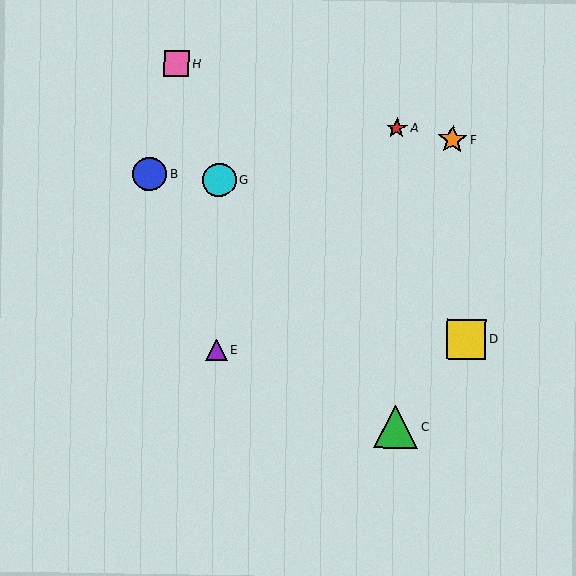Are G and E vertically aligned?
Yes, both are at x≈219.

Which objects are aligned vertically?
Objects E, G are aligned vertically.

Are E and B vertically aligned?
No, E is at x≈216 and B is at x≈150.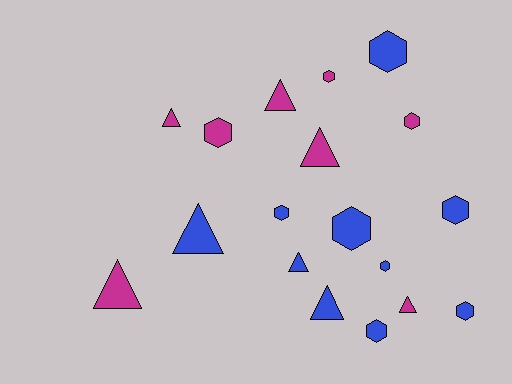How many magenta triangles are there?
There are 5 magenta triangles.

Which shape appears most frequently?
Hexagon, with 10 objects.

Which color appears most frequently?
Blue, with 10 objects.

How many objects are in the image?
There are 18 objects.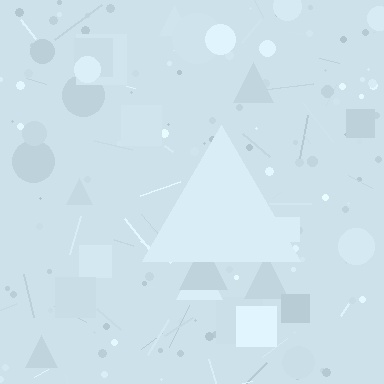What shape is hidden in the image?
A triangle is hidden in the image.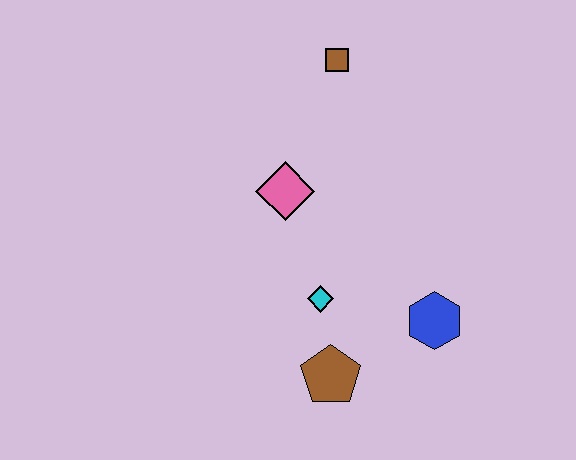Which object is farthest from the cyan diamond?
The brown square is farthest from the cyan diamond.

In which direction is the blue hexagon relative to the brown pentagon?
The blue hexagon is to the right of the brown pentagon.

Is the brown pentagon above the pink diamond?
No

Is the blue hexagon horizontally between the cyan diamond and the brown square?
No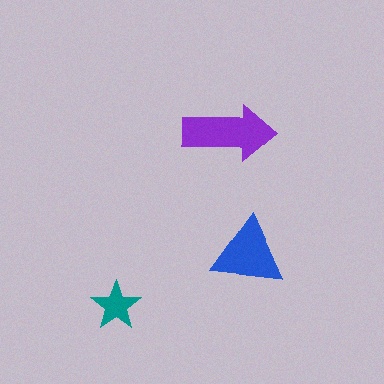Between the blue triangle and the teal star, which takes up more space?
The blue triangle.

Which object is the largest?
The purple arrow.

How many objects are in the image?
There are 3 objects in the image.